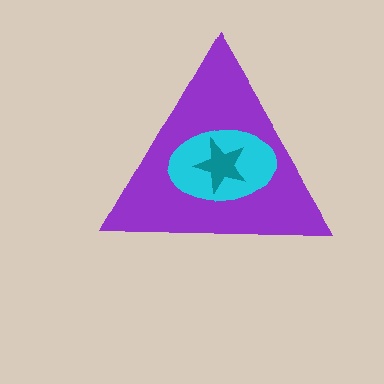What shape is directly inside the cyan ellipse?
The teal star.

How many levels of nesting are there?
3.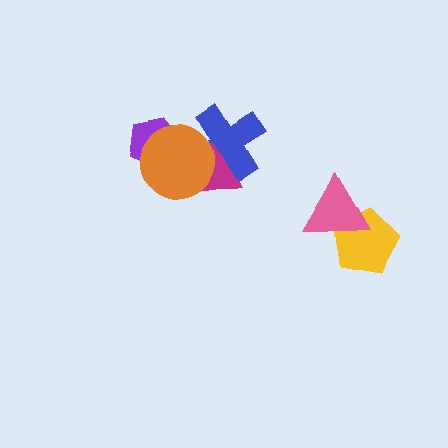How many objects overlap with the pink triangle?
1 object overlaps with the pink triangle.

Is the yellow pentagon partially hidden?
Yes, it is partially covered by another shape.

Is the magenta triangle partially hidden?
Yes, it is partially covered by another shape.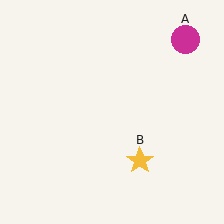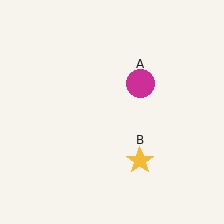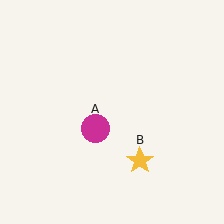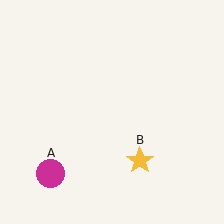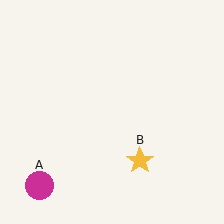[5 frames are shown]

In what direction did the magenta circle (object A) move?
The magenta circle (object A) moved down and to the left.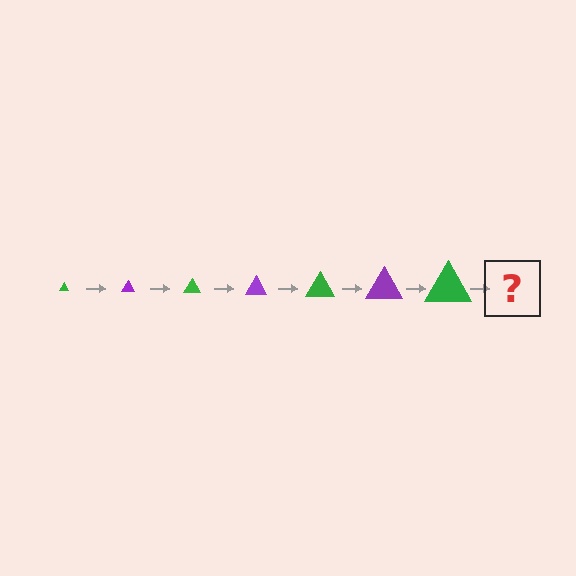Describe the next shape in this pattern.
It should be a purple triangle, larger than the previous one.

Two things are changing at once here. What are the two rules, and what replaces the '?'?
The two rules are that the triangle grows larger each step and the color cycles through green and purple. The '?' should be a purple triangle, larger than the previous one.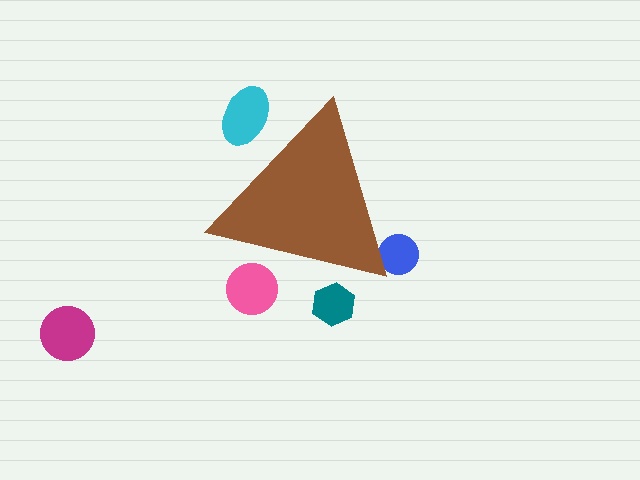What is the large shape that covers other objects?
A brown triangle.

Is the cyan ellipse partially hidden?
Yes, the cyan ellipse is partially hidden behind the brown triangle.